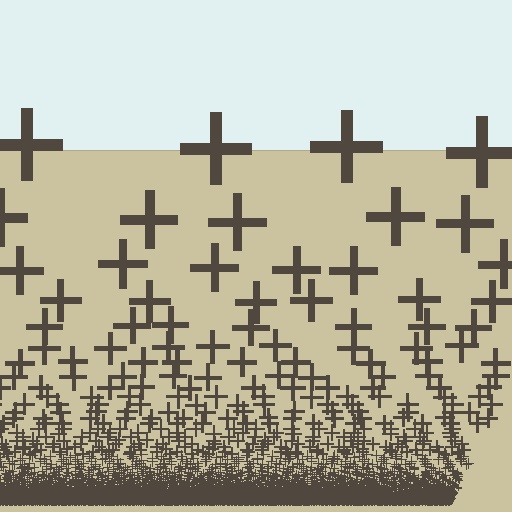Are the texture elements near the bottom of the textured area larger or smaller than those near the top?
Smaller. The gradient is inverted — elements near the bottom are smaller and denser.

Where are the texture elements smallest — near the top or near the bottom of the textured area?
Near the bottom.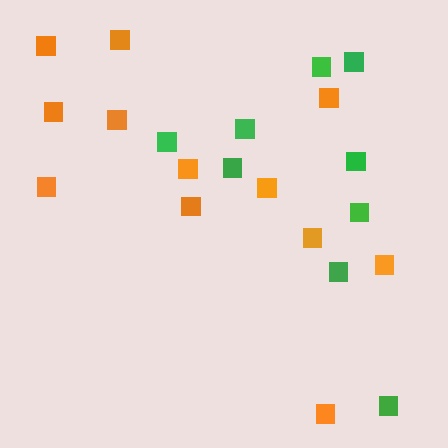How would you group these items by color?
There are 2 groups: one group of green squares (9) and one group of orange squares (12).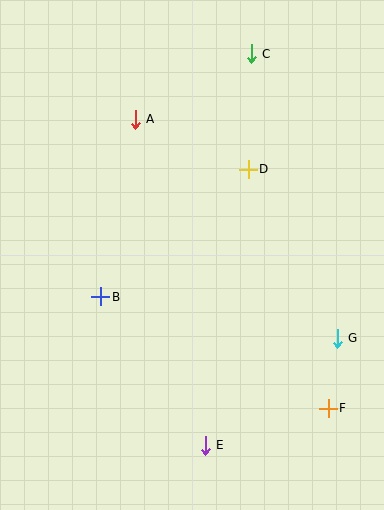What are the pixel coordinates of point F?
Point F is at (328, 408).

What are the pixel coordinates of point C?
Point C is at (251, 54).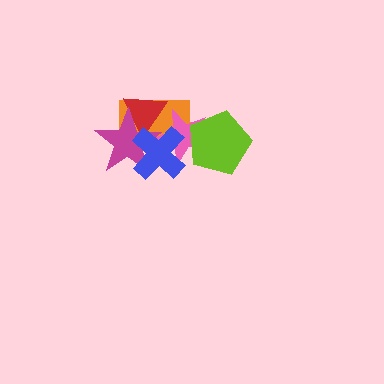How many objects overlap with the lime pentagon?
1 object overlaps with the lime pentagon.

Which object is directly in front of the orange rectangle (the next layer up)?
The pink star is directly in front of the orange rectangle.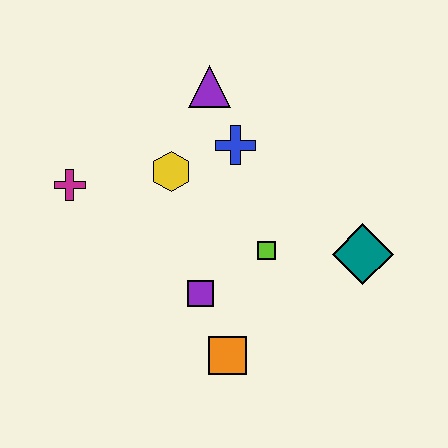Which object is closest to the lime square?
The purple square is closest to the lime square.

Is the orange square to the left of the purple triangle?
No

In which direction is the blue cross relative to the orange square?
The blue cross is above the orange square.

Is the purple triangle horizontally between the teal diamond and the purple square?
Yes